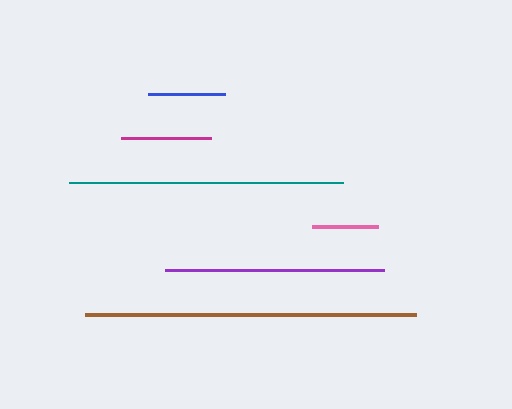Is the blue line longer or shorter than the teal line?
The teal line is longer than the blue line.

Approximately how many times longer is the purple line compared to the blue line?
The purple line is approximately 2.8 times the length of the blue line.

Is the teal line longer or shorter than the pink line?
The teal line is longer than the pink line.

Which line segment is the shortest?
The pink line is the shortest at approximately 67 pixels.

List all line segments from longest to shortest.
From longest to shortest: brown, teal, purple, magenta, blue, pink.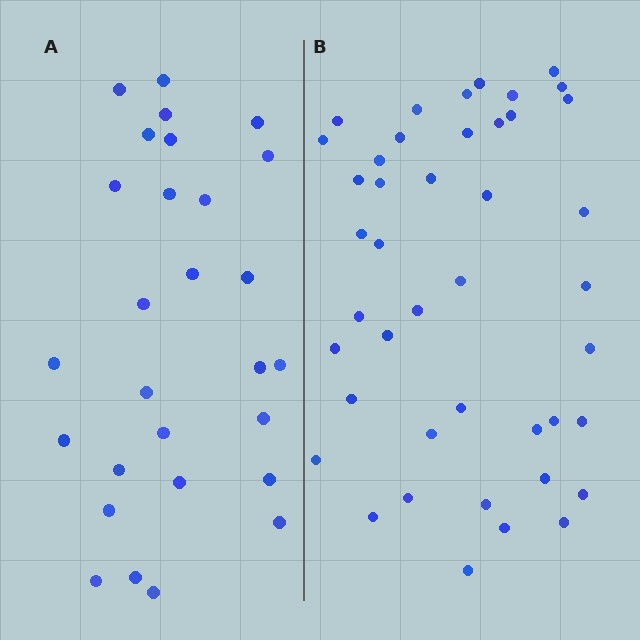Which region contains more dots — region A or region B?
Region B (the right region) has more dots.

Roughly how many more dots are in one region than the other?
Region B has approximately 15 more dots than region A.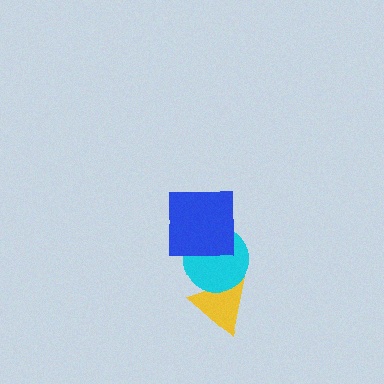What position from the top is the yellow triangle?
The yellow triangle is 3rd from the top.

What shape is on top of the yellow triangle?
The cyan circle is on top of the yellow triangle.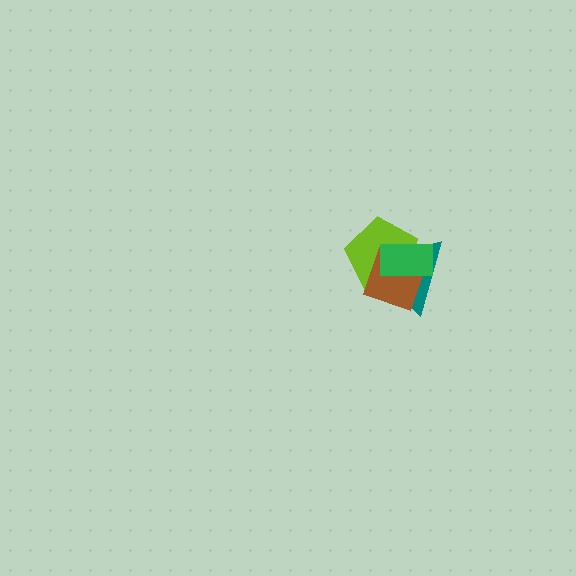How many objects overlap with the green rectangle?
3 objects overlap with the green rectangle.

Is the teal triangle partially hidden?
Yes, it is partially covered by another shape.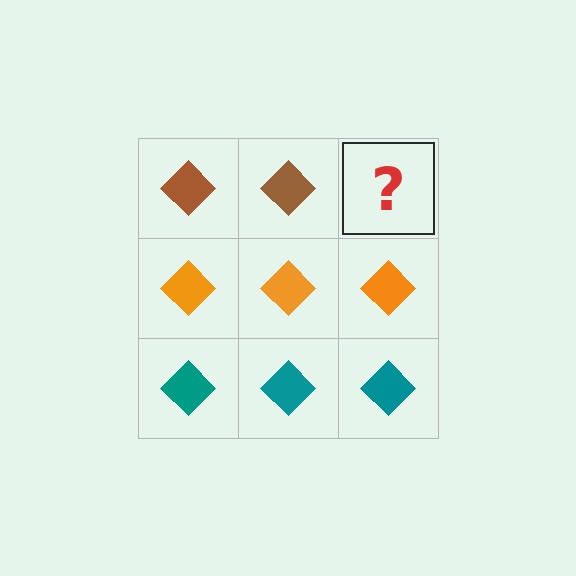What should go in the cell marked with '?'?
The missing cell should contain a brown diamond.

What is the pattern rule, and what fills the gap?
The rule is that each row has a consistent color. The gap should be filled with a brown diamond.